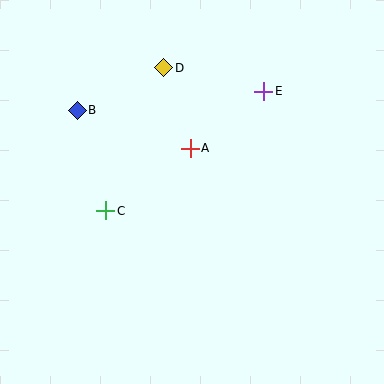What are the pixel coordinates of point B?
Point B is at (77, 110).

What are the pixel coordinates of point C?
Point C is at (105, 211).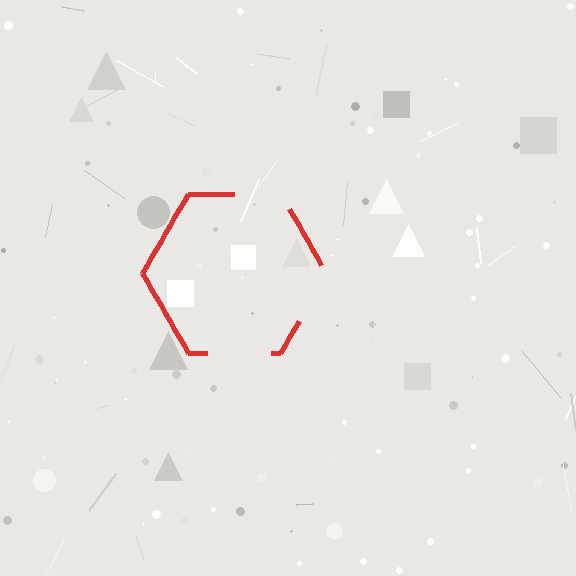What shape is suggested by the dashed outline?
The dashed outline suggests a hexagon.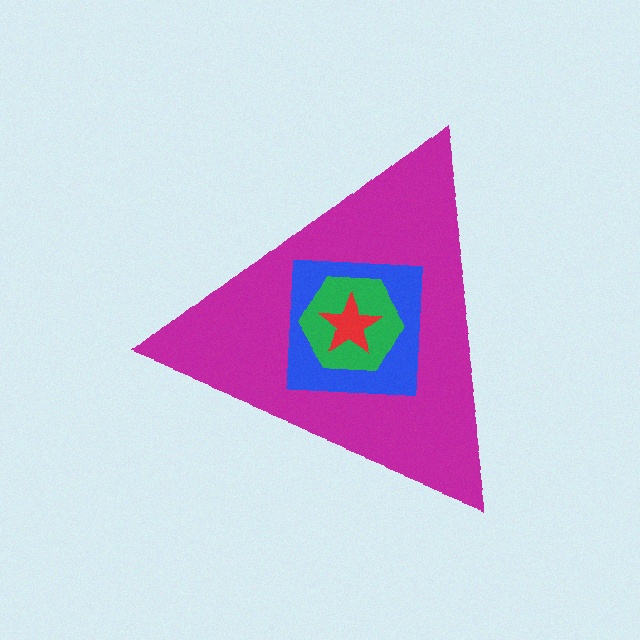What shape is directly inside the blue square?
The green hexagon.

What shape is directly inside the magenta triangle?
The blue square.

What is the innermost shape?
The red star.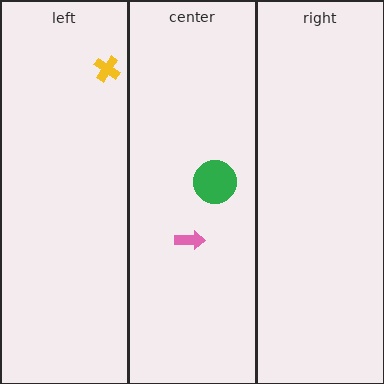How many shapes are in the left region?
1.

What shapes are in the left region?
The yellow cross.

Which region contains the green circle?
The center region.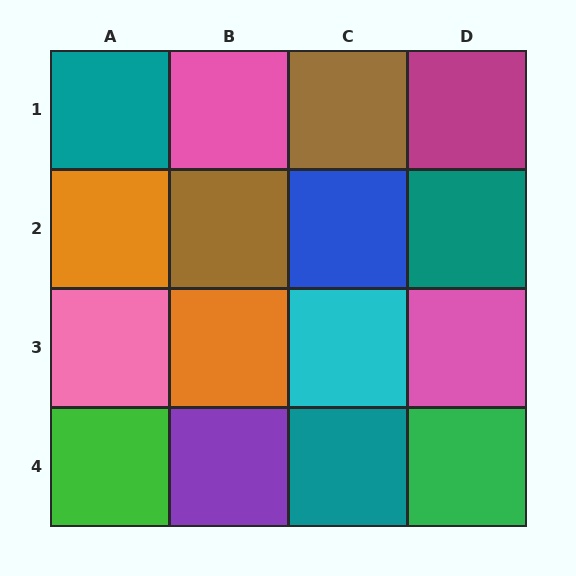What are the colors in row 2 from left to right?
Orange, brown, blue, teal.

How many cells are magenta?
1 cell is magenta.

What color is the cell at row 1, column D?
Magenta.